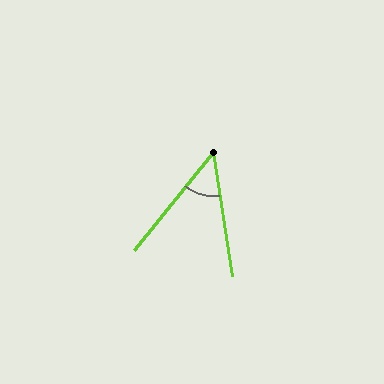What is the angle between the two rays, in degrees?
Approximately 48 degrees.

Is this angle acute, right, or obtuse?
It is acute.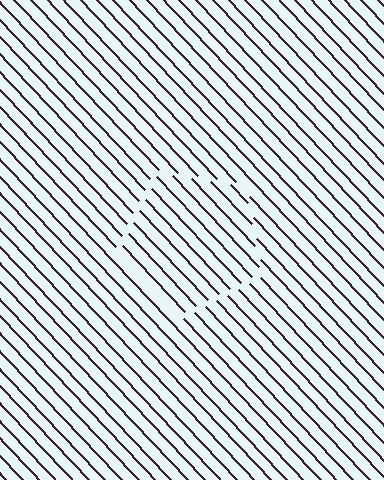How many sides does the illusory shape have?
5 sides — the line-ends trace a pentagon.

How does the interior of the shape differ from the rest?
The interior of the shape contains the same grating, shifted by half a period — the contour is defined by the phase discontinuity where line-ends from the inner and outer gratings abut.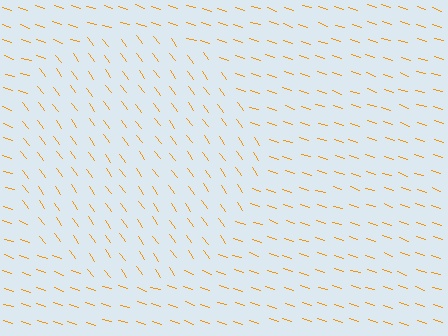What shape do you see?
I see a circle.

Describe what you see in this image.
The image is filled with small orange line segments. A circle region in the image has lines oriented differently from the surrounding lines, creating a visible texture boundary.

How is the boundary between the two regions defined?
The boundary is defined purely by a change in line orientation (approximately 36 degrees difference). All lines are the same color and thickness.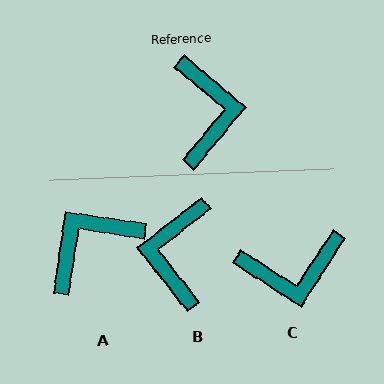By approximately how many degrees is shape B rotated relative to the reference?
Approximately 168 degrees counter-clockwise.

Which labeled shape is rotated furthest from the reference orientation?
B, about 168 degrees away.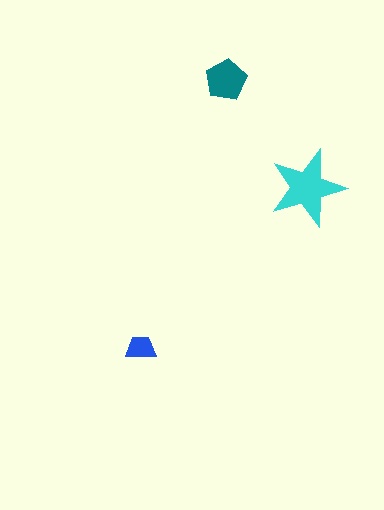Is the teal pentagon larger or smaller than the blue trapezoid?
Larger.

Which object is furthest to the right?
The cyan star is rightmost.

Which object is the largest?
The cyan star.